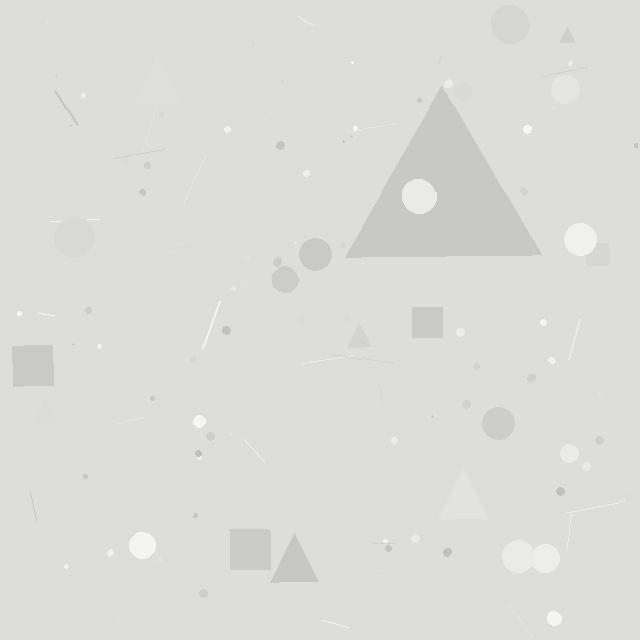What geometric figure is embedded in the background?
A triangle is embedded in the background.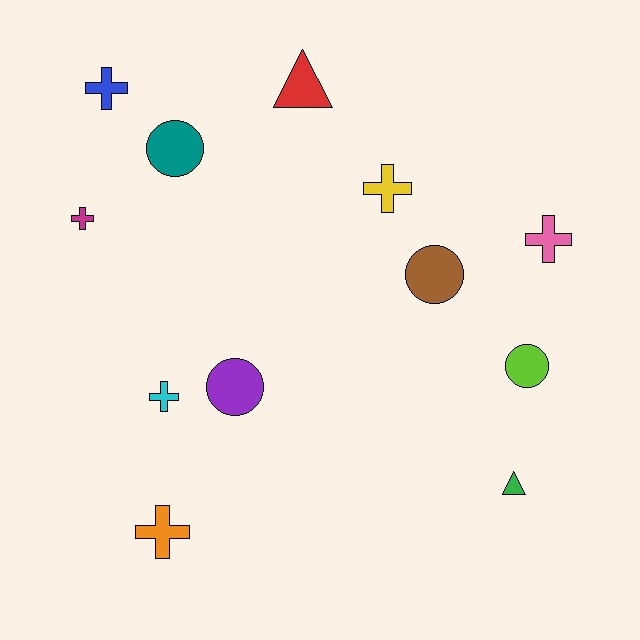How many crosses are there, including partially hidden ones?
There are 6 crosses.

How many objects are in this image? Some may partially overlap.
There are 12 objects.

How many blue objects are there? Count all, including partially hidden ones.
There is 1 blue object.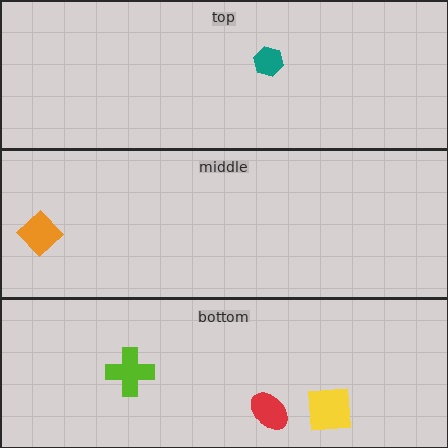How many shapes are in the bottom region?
3.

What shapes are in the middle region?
The orange diamond.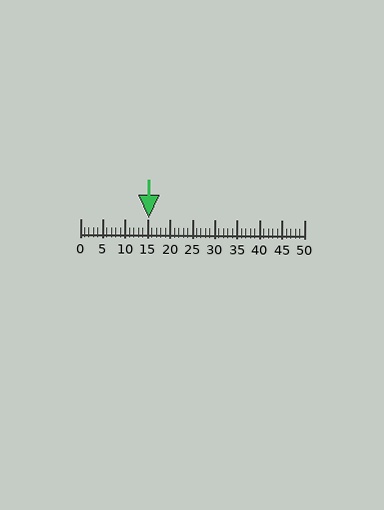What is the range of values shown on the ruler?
The ruler shows values from 0 to 50.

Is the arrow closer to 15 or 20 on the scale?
The arrow is closer to 15.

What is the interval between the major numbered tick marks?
The major tick marks are spaced 5 units apart.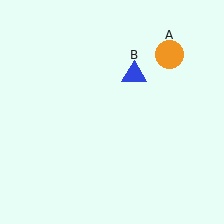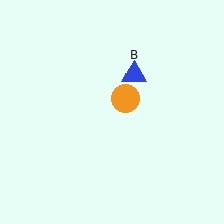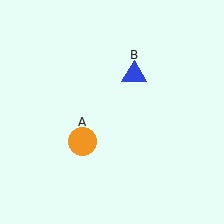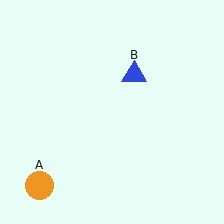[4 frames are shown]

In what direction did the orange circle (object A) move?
The orange circle (object A) moved down and to the left.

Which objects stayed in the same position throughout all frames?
Blue triangle (object B) remained stationary.